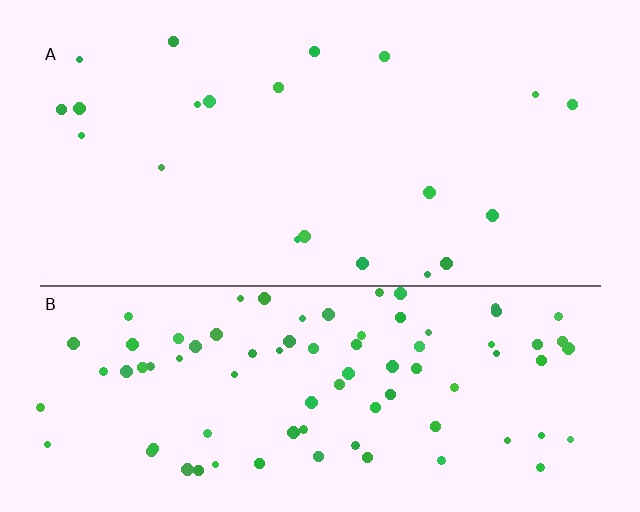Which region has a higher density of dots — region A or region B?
B (the bottom).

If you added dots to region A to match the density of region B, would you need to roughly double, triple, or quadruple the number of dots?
Approximately quadruple.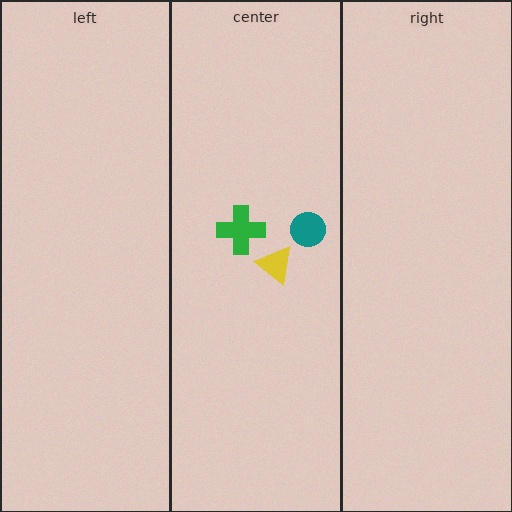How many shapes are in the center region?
3.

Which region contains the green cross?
The center region.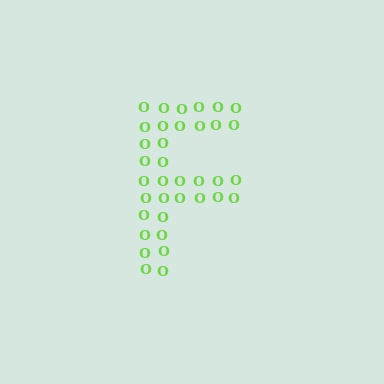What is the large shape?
The large shape is the letter F.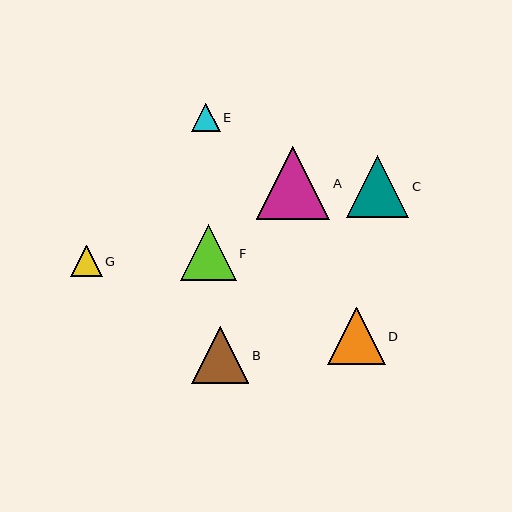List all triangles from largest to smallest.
From largest to smallest: A, C, B, D, F, G, E.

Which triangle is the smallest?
Triangle E is the smallest with a size of approximately 28 pixels.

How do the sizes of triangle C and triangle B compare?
Triangle C and triangle B are approximately the same size.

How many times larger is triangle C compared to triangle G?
Triangle C is approximately 2.0 times the size of triangle G.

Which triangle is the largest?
Triangle A is the largest with a size of approximately 74 pixels.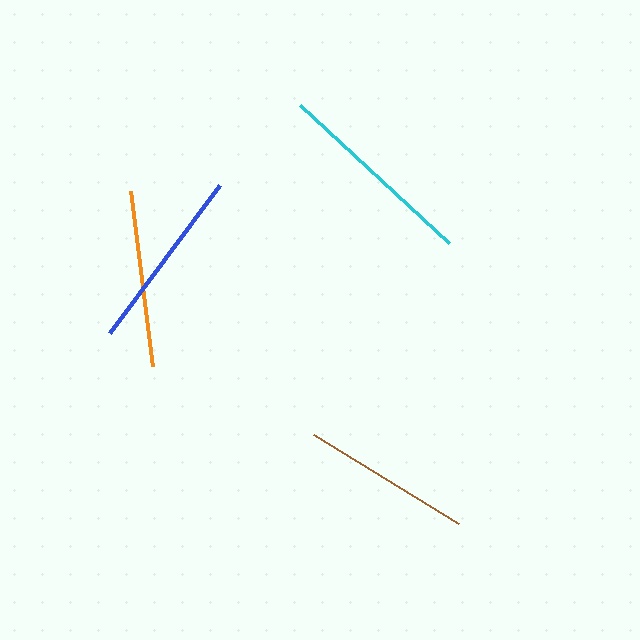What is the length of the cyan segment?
The cyan segment is approximately 204 pixels long.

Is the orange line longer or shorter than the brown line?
The orange line is longer than the brown line.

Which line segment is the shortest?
The brown line is the shortest at approximately 170 pixels.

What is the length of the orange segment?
The orange segment is approximately 176 pixels long.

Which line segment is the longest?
The cyan line is the longest at approximately 204 pixels.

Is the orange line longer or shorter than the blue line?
The blue line is longer than the orange line.